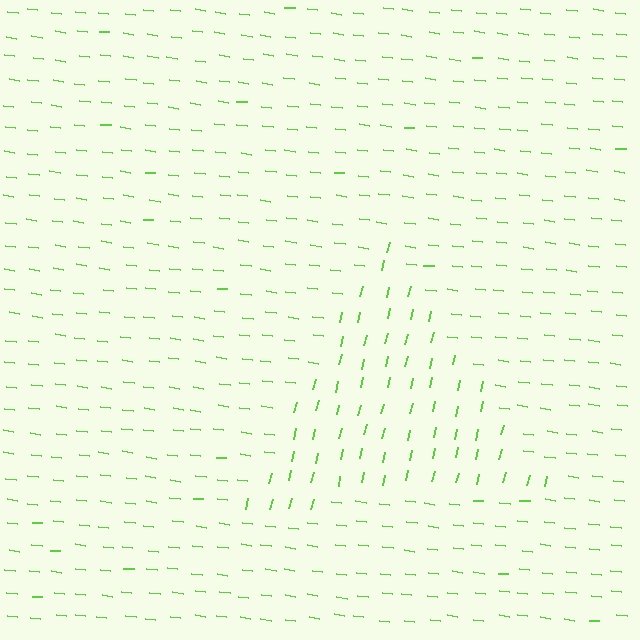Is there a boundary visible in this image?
Yes, there is a texture boundary formed by a change in line orientation.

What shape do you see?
I see a triangle.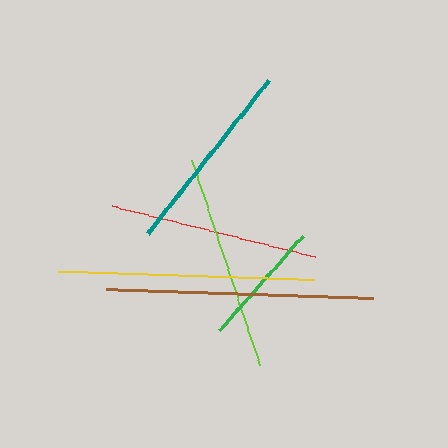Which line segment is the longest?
The brown line is the longest at approximately 267 pixels.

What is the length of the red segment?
The red segment is approximately 209 pixels long.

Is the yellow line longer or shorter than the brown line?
The brown line is longer than the yellow line.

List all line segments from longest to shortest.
From longest to shortest: brown, yellow, lime, red, teal, green.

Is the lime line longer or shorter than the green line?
The lime line is longer than the green line.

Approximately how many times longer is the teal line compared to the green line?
The teal line is approximately 1.5 times the length of the green line.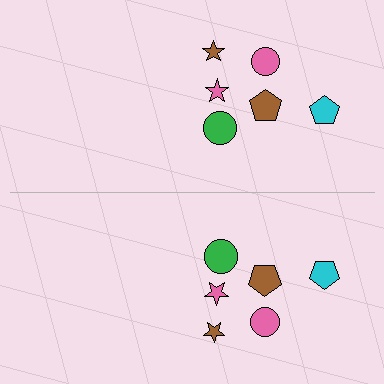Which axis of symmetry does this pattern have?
The pattern has a horizontal axis of symmetry running through the center of the image.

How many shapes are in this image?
There are 12 shapes in this image.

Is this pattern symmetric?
Yes, this pattern has bilateral (reflection) symmetry.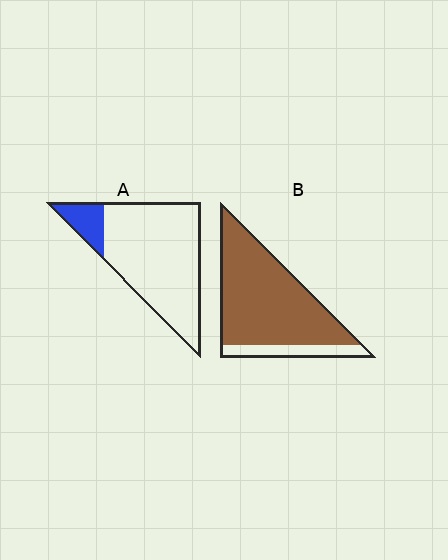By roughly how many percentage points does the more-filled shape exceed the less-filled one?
By roughly 70 percentage points (B over A).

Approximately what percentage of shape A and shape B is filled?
A is approximately 15% and B is approximately 85%.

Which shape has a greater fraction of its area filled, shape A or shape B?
Shape B.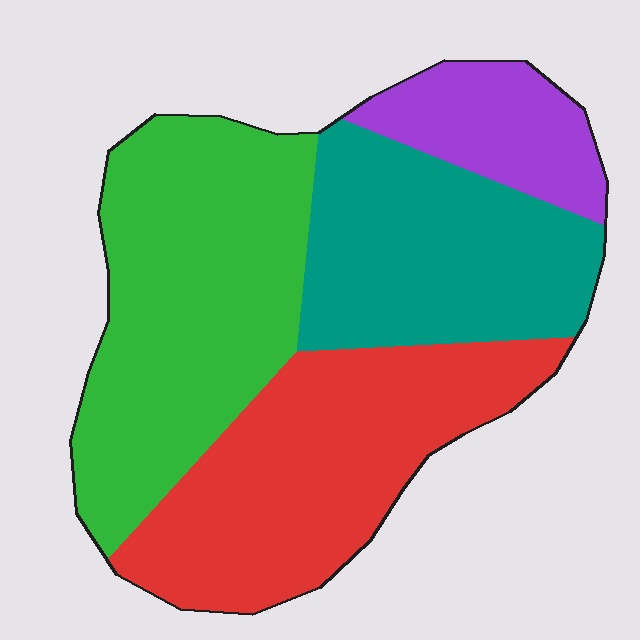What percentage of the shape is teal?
Teal covers around 25% of the shape.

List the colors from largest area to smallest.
From largest to smallest: green, red, teal, purple.